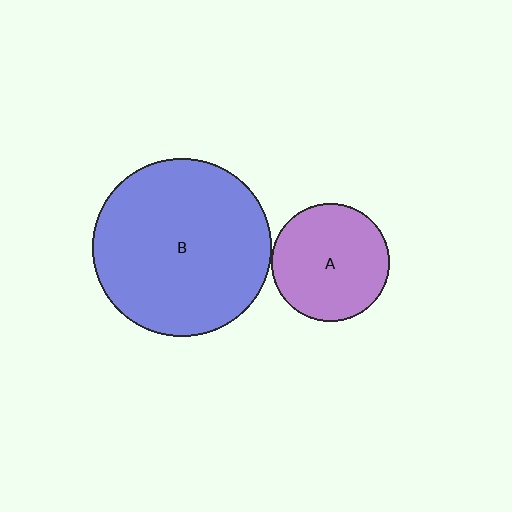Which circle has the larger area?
Circle B (blue).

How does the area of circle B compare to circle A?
Approximately 2.3 times.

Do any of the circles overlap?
No, none of the circles overlap.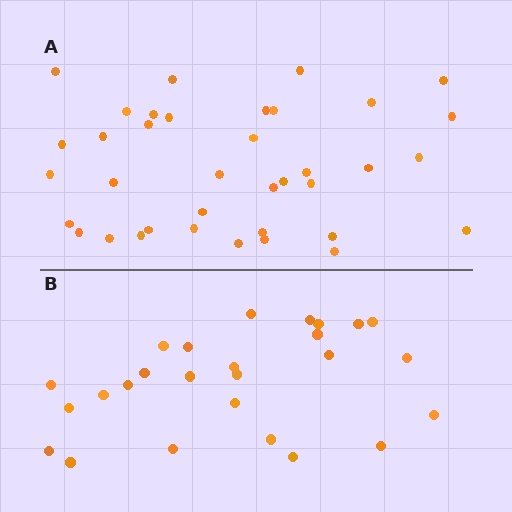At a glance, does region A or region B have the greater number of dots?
Region A (the top region) has more dots.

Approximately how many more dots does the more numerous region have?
Region A has roughly 12 or so more dots than region B.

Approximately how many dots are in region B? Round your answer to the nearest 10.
About 30 dots. (The exact count is 26, which rounds to 30.)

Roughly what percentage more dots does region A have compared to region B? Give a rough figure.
About 40% more.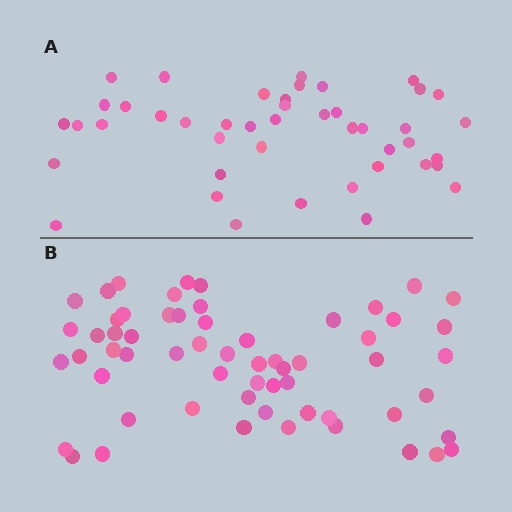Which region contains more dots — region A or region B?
Region B (the bottom region) has more dots.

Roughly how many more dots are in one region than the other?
Region B has approximately 15 more dots than region A.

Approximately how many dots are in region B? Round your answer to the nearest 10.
About 60 dots.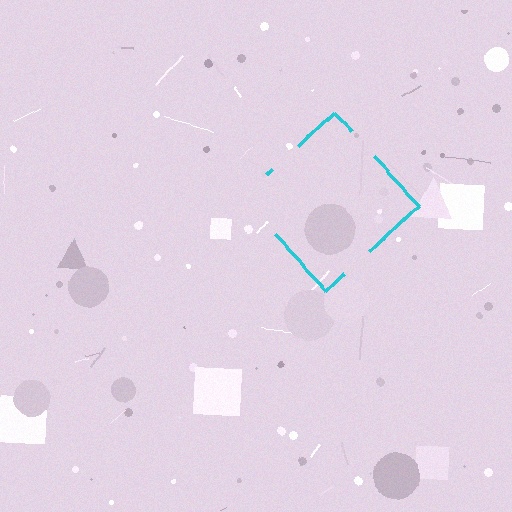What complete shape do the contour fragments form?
The contour fragments form a diamond.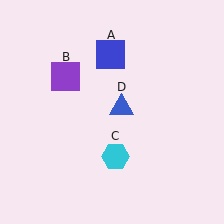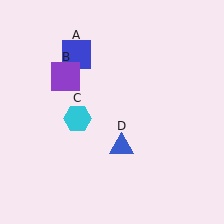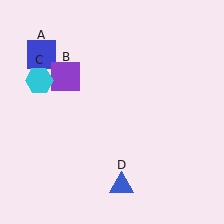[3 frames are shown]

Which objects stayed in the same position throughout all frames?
Purple square (object B) remained stationary.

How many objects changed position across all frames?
3 objects changed position: blue square (object A), cyan hexagon (object C), blue triangle (object D).